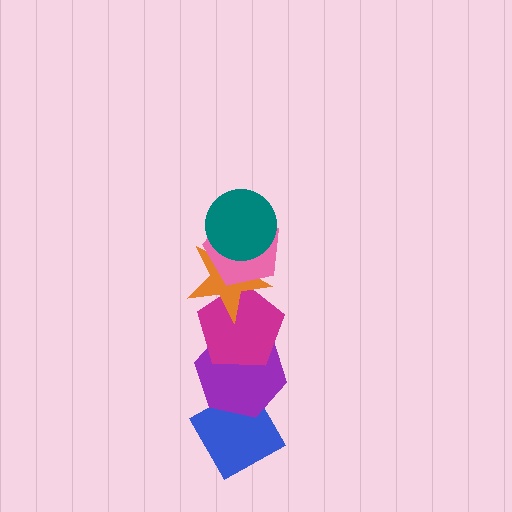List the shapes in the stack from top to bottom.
From top to bottom: the teal circle, the pink pentagon, the orange star, the magenta pentagon, the purple hexagon, the blue diamond.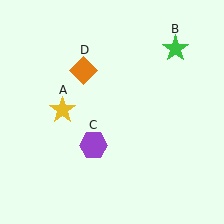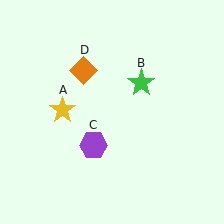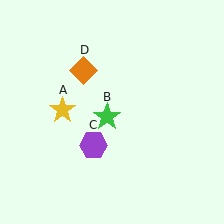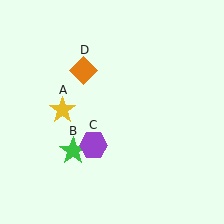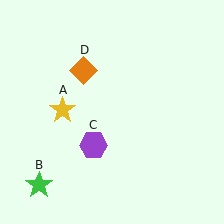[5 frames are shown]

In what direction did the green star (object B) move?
The green star (object B) moved down and to the left.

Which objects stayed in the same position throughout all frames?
Yellow star (object A) and purple hexagon (object C) and orange diamond (object D) remained stationary.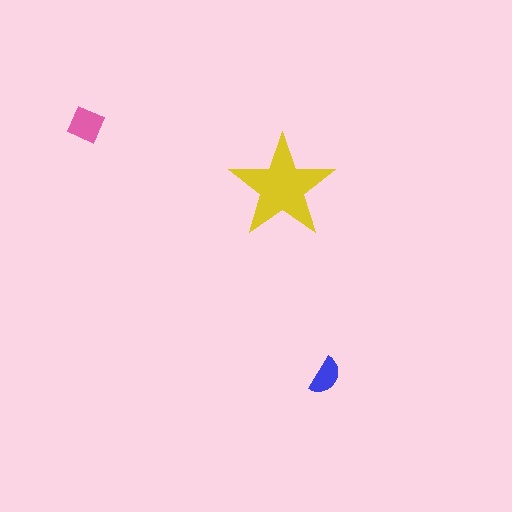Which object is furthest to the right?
The blue semicircle is rightmost.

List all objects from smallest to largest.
The blue semicircle, the pink square, the yellow star.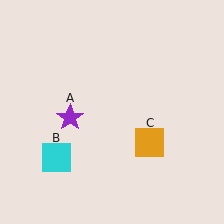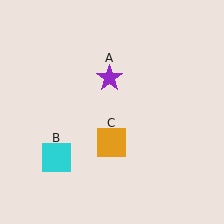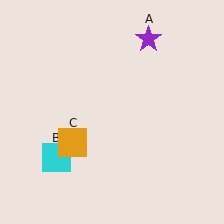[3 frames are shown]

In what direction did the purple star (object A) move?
The purple star (object A) moved up and to the right.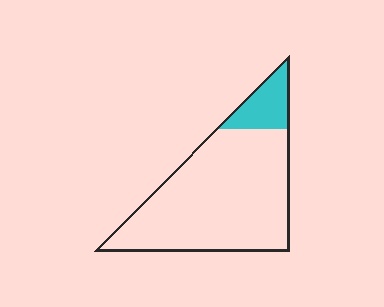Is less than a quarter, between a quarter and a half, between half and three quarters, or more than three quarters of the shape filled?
Less than a quarter.